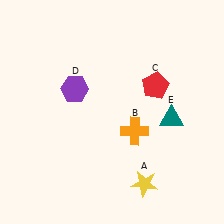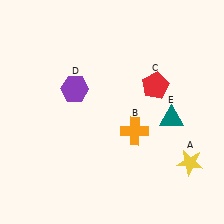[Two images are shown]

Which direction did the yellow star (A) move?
The yellow star (A) moved right.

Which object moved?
The yellow star (A) moved right.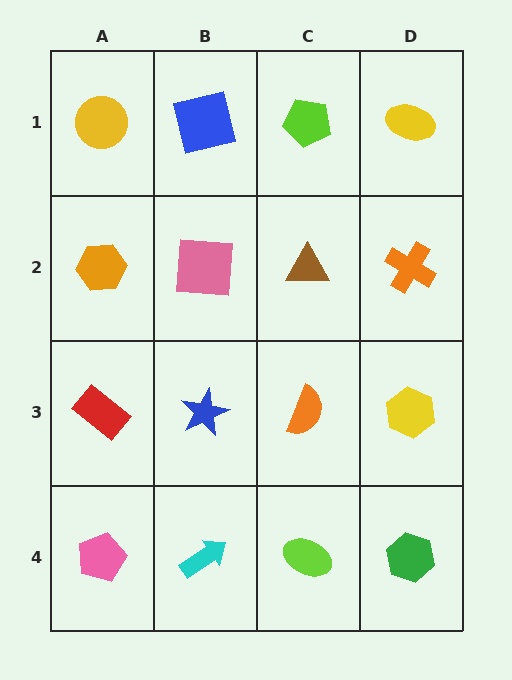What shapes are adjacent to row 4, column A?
A red rectangle (row 3, column A), a cyan arrow (row 4, column B).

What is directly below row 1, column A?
An orange hexagon.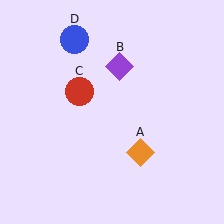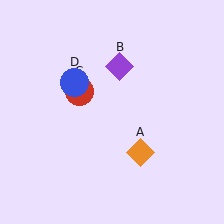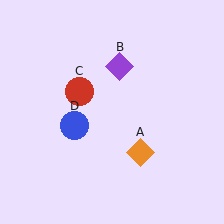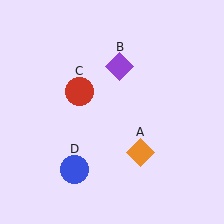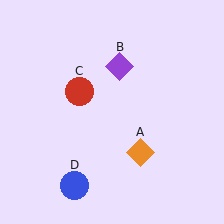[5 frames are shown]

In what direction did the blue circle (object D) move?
The blue circle (object D) moved down.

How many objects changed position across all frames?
1 object changed position: blue circle (object D).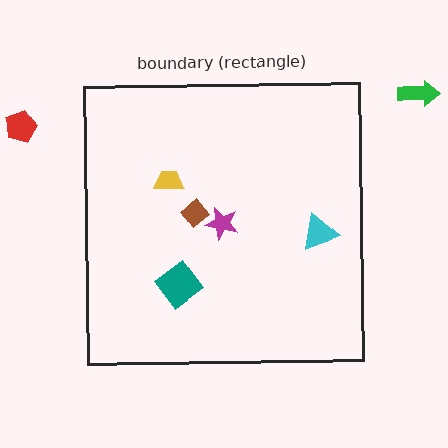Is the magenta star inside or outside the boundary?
Inside.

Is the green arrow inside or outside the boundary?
Outside.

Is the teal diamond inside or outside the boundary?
Inside.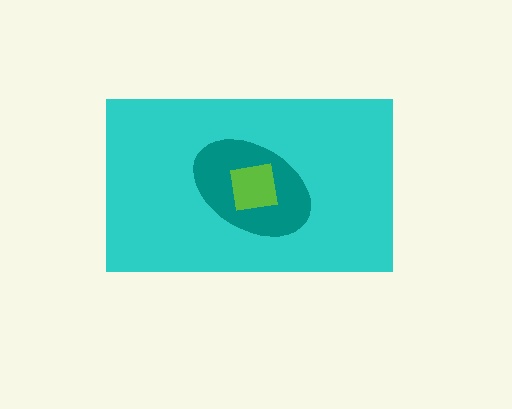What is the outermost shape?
The cyan rectangle.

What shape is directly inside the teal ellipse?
The lime square.